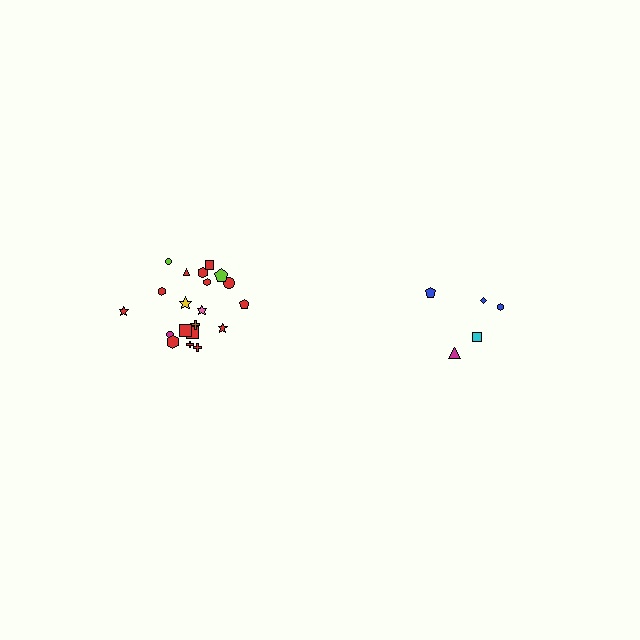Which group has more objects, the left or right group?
The left group.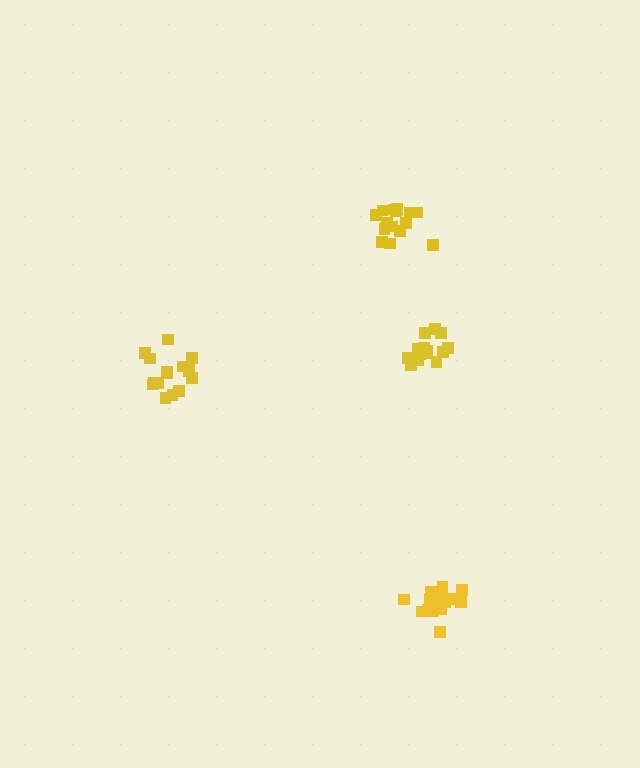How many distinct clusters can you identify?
There are 4 distinct clusters.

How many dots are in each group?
Group 1: 15 dots, Group 2: 16 dots, Group 3: 16 dots, Group 4: 16 dots (63 total).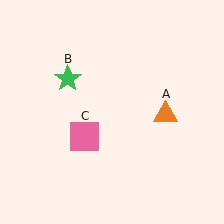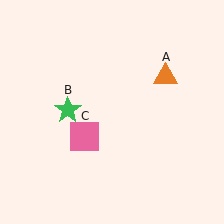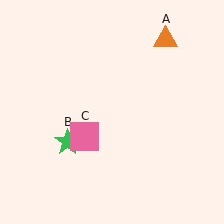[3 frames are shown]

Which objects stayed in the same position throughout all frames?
Pink square (object C) remained stationary.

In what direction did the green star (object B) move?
The green star (object B) moved down.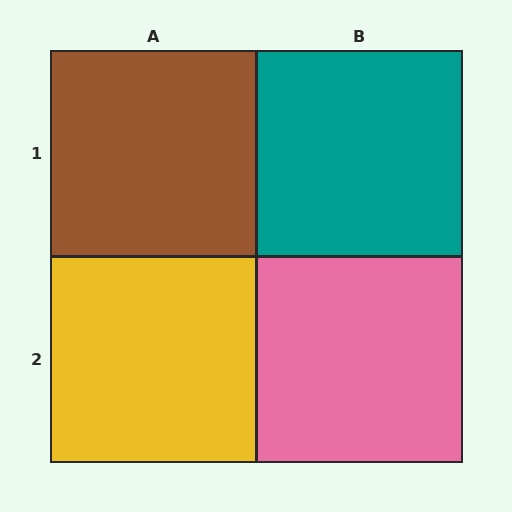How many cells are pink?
1 cell is pink.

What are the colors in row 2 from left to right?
Yellow, pink.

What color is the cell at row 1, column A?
Brown.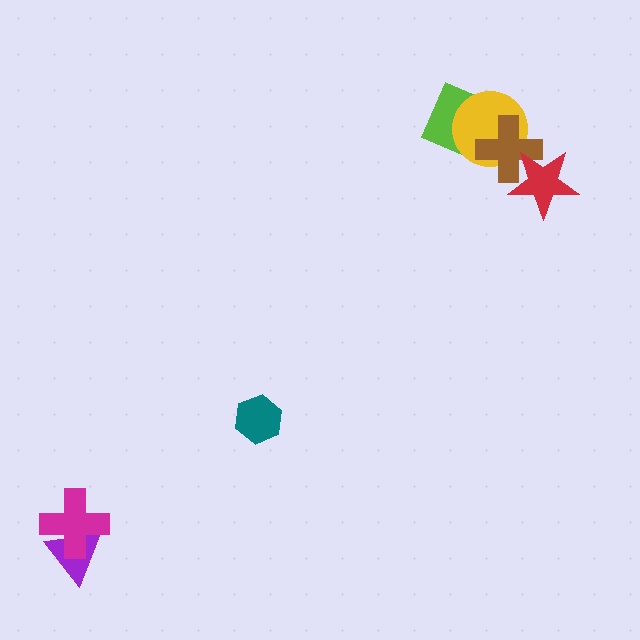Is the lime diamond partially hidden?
Yes, it is partially covered by another shape.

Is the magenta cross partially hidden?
No, no other shape covers it.